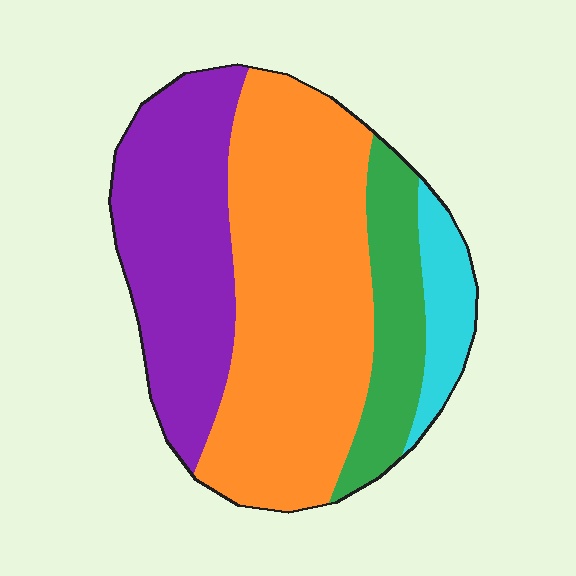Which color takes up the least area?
Cyan, at roughly 10%.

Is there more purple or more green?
Purple.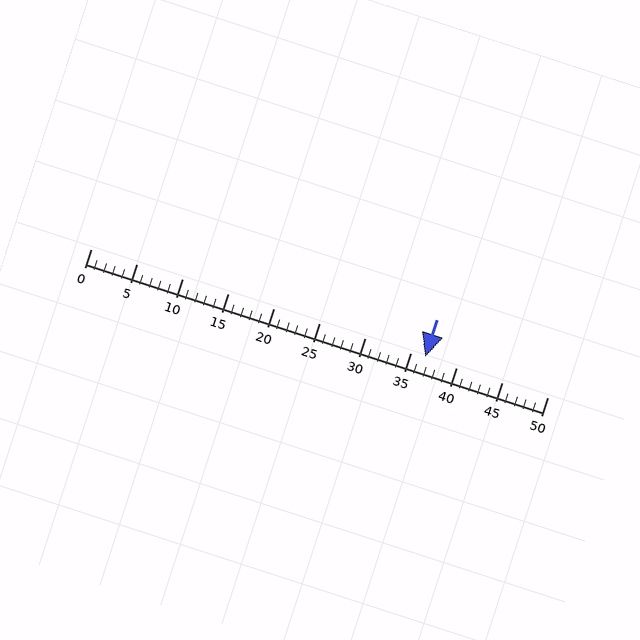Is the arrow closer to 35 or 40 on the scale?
The arrow is closer to 35.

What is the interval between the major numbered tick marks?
The major tick marks are spaced 5 units apart.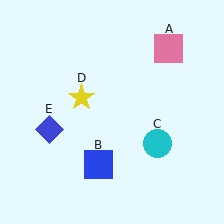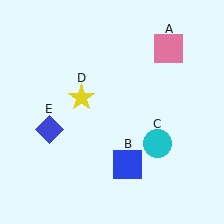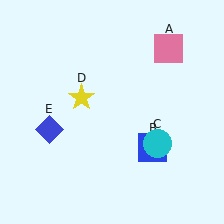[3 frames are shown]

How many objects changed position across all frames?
1 object changed position: blue square (object B).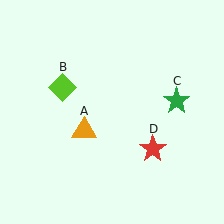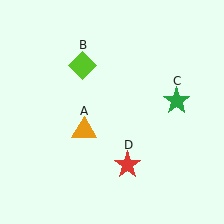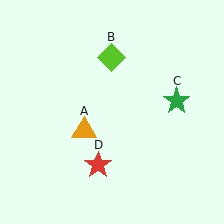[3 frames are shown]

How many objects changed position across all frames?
2 objects changed position: lime diamond (object B), red star (object D).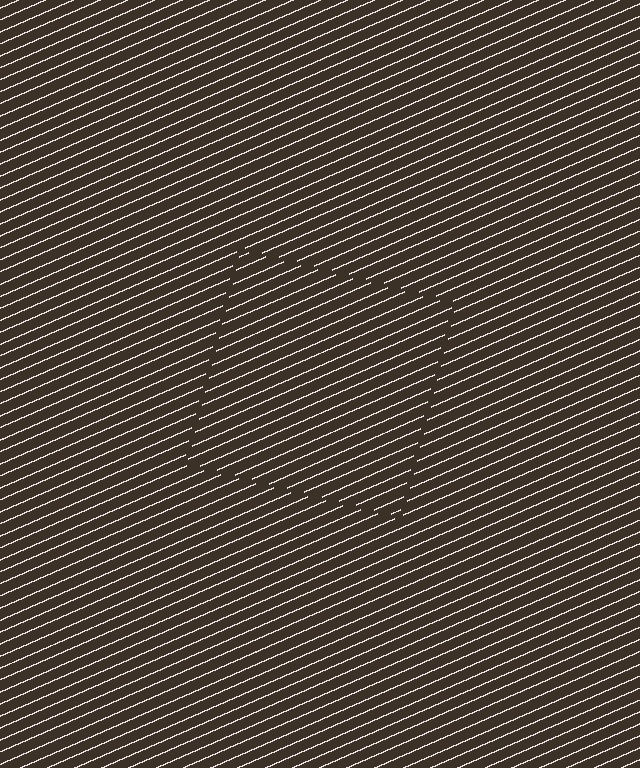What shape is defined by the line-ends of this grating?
An illusory square. The interior of the shape contains the same grating, shifted by half a period — the contour is defined by the phase discontinuity where line-ends from the inner and outer gratings abut.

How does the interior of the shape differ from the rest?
The interior of the shape contains the same grating, shifted by half a period — the contour is defined by the phase discontinuity where line-ends from the inner and outer gratings abut.